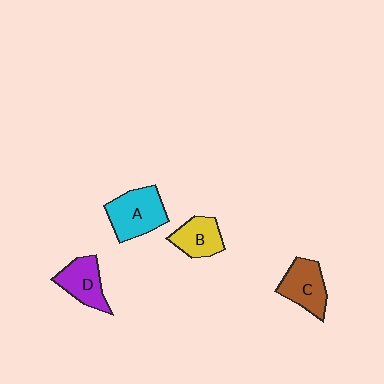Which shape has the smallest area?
Shape B (yellow).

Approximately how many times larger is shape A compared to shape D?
Approximately 1.3 times.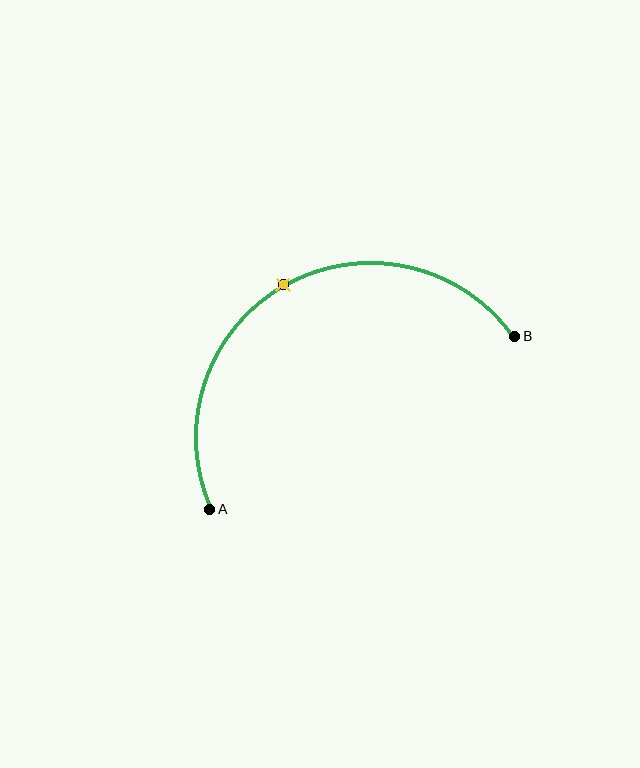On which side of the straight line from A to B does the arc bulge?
The arc bulges above the straight line connecting A and B.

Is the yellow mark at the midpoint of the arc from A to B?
Yes. The yellow mark lies on the arc at equal arc-length from both A and B — it is the arc midpoint.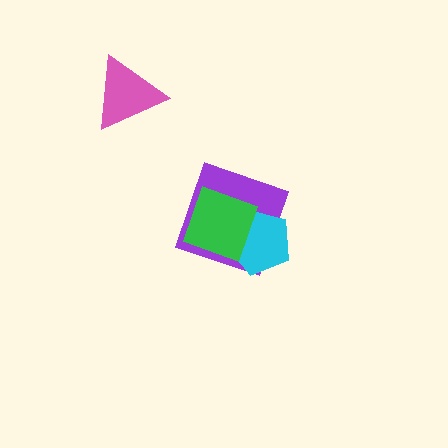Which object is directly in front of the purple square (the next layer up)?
The cyan pentagon is directly in front of the purple square.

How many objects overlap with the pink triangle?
0 objects overlap with the pink triangle.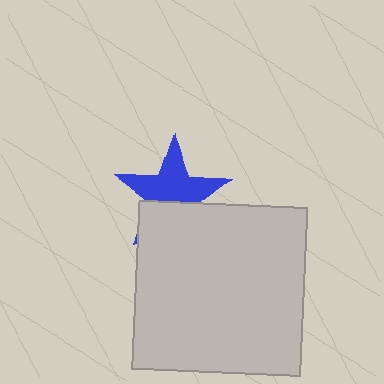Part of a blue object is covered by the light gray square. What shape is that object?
It is a star.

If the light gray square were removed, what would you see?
You would see the complete blue star.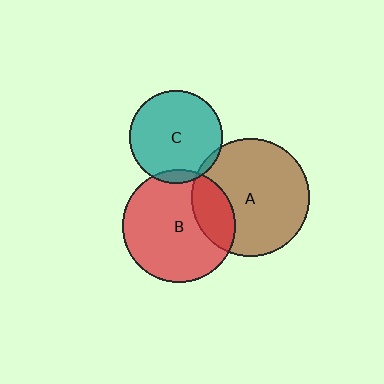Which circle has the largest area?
Circle A (brown).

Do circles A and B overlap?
Yes.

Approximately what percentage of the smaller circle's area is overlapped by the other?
Approximately 25%.